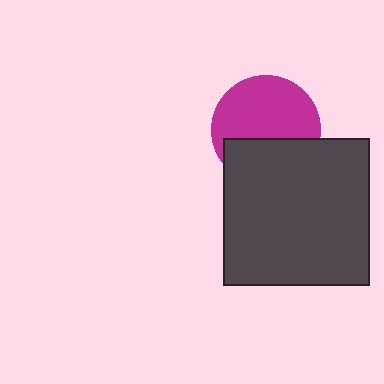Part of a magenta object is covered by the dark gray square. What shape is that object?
It is a circle.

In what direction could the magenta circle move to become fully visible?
The magenta circle could move up. That would shift it out from behind the dark gray square entirely.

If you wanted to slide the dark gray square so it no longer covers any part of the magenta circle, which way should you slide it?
Slide it down — that is the most direct way to separate the two shapes.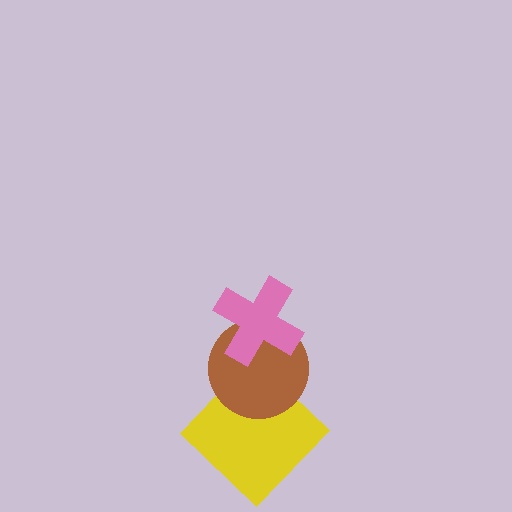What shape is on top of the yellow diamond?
The brown circle is on top of the yellow diamond.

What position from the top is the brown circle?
The brown circle is 2nd from the top.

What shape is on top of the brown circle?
The pink cross is on top of the brown circle.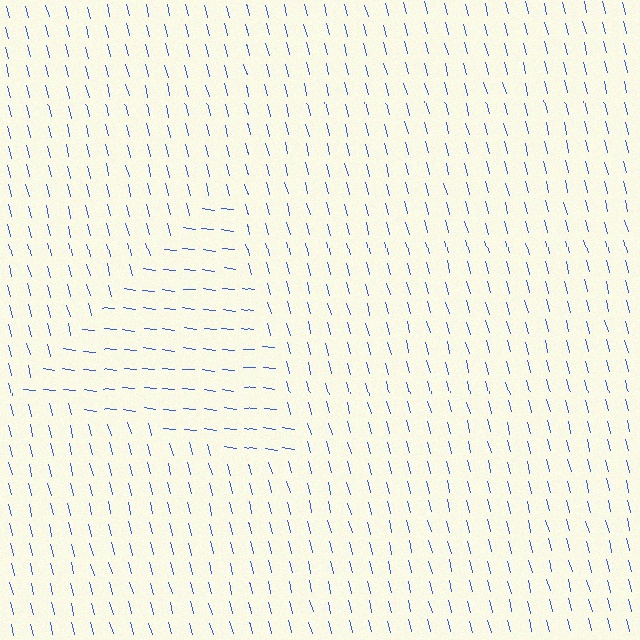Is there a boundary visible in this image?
Yes, there is a texture boundary formed by a change in line orientation.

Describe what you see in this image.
The image is filled with small blue line segments. A triangle region in the image has lines oriented differently from the surrounding lines, creating a visible texture boundary.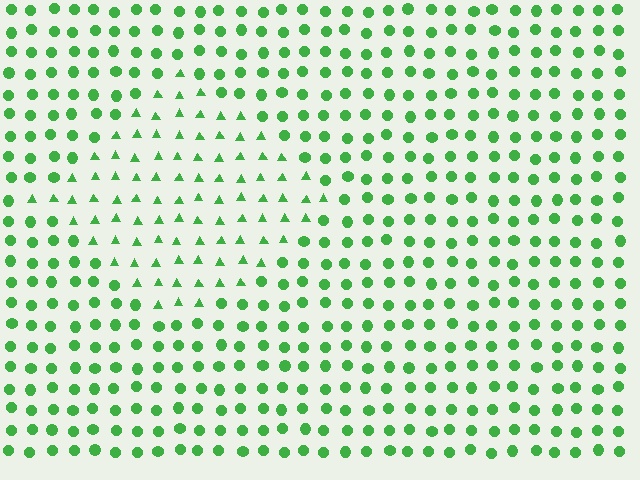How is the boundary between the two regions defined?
The boundary is defined by a change in element shape: triangles inside vs. circles outside. All elements share the same color and spacing.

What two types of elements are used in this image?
The image uses triangles inside the diamond region and circles outside it.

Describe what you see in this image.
The image is filled with small green elements arranged in a uniform grid. A diamond-shaped region contains triangles, while the surrounding area contains circles. The boundary is defined purely by the change in element shape.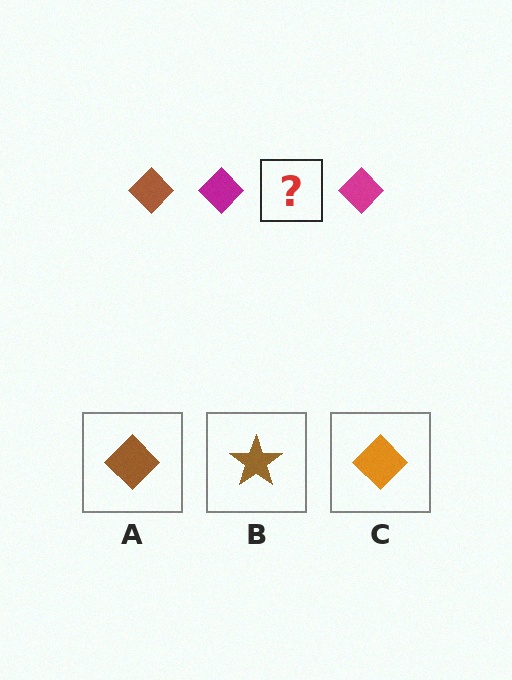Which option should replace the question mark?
Option A.